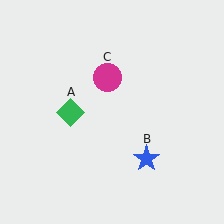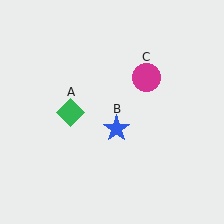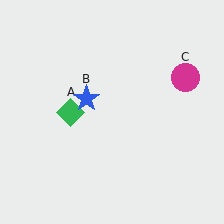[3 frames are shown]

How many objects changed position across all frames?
2 objects changed position: blue star (object B), magenta circle (object C).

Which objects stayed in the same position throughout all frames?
Green diamond (object A) remained stationary.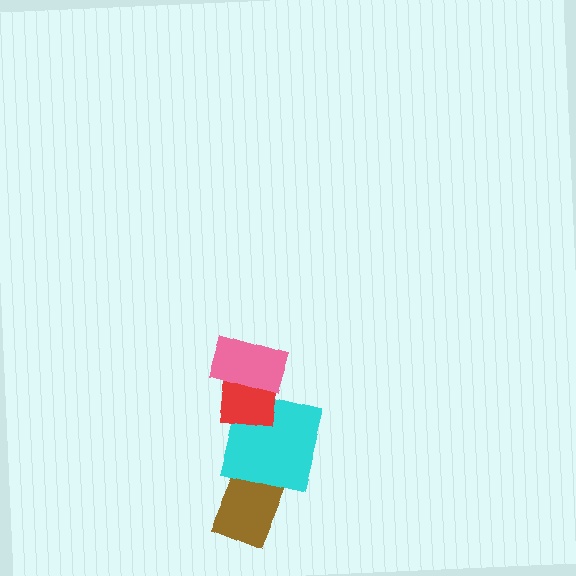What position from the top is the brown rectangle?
The brown rectangle is 4th from the top.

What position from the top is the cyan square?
The cyan square is 3rd from the top.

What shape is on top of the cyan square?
The red square is on top of the cyan square.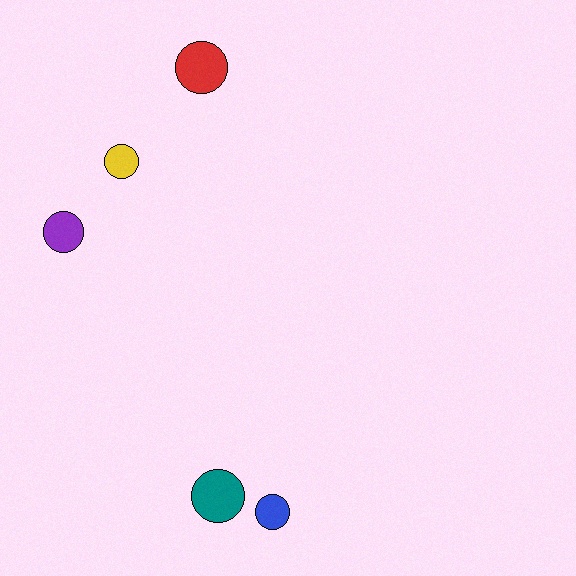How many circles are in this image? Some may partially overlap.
There are 5 circles.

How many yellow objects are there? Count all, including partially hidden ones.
There is 1 yellow object.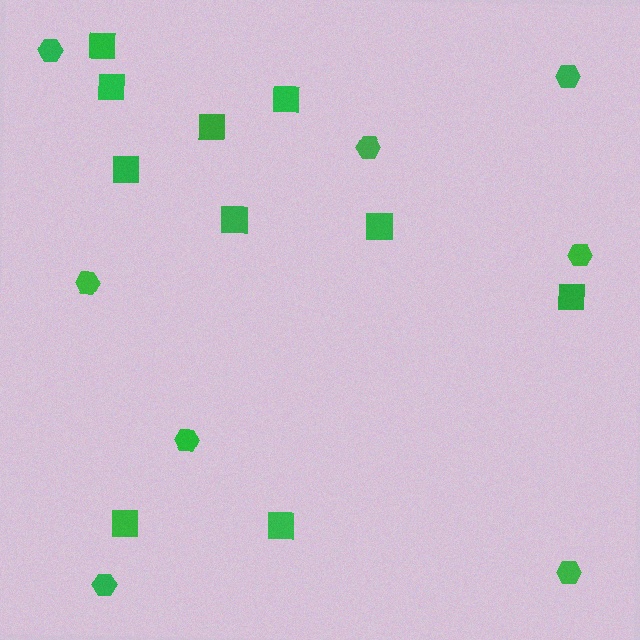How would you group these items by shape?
There are 2 groups: one group of hexagons (8) and one group of squares (10).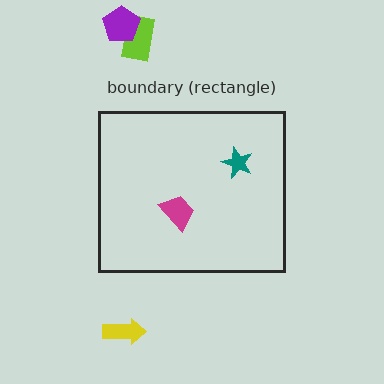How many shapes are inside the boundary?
2 inside, 3 outside.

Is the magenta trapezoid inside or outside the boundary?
Inside.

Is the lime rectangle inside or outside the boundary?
Outside.